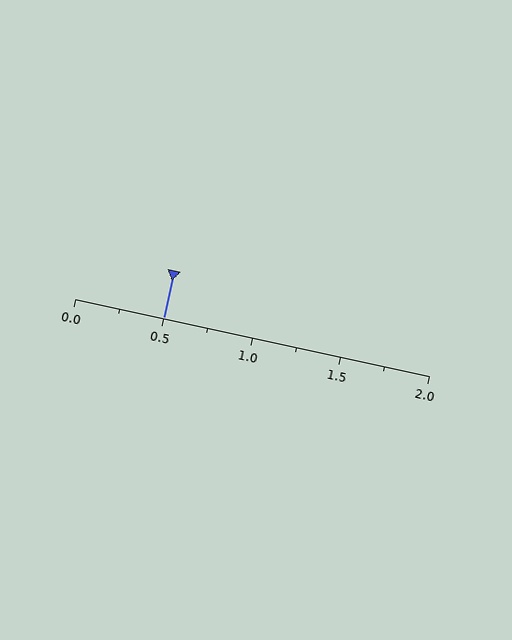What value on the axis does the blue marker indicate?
The marker indicates approximately 0.5.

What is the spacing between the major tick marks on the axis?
The major ticks are spaced 0.5 apart.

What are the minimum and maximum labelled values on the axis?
The axis runs from 0.0 to 2.0.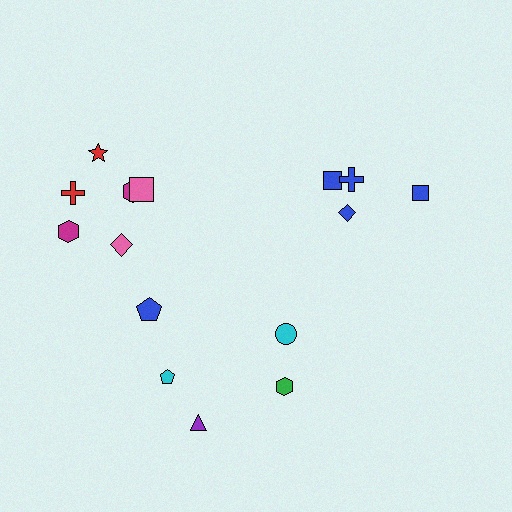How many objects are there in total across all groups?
There are 15 objects.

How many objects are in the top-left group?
There are 6 objects.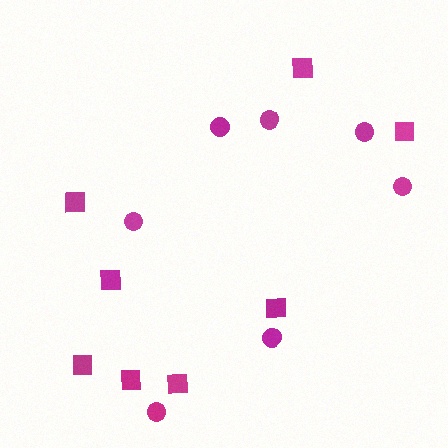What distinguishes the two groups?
There are 2 groups: one group of circles (7) and one group of squares (8).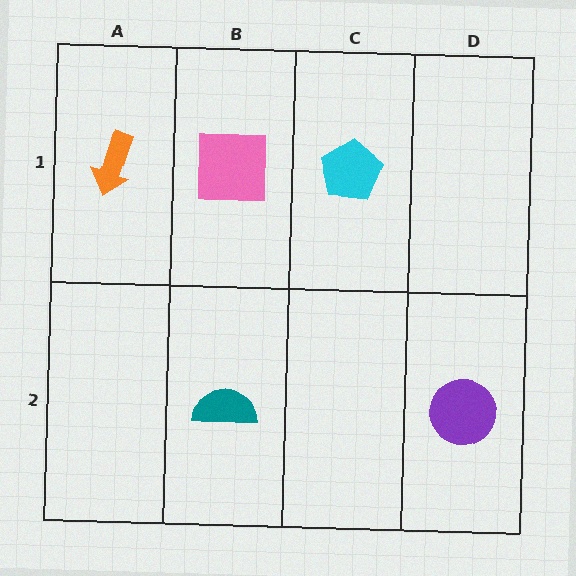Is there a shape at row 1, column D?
No, that cell is empty.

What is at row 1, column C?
A cyan pentagon.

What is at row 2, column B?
A teal semicircle.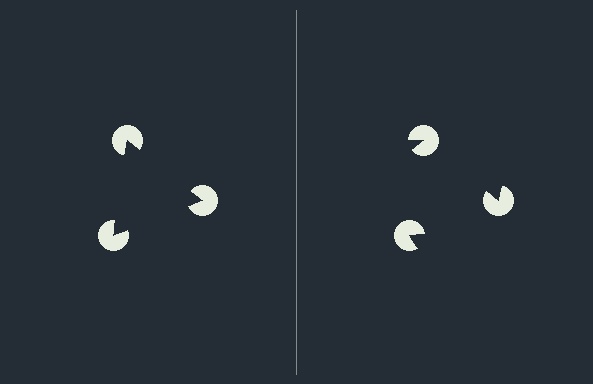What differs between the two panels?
The pac-man discs are positioned identically on both sides; only the wedge orientations differ. On the left they align to a triangle; on the right they are misaligned.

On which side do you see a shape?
An illusory triangle appears on the left side. On the right side the wedge cuts are rotated, so no coherent shape forms.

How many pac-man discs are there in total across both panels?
6 — 3 on each side.